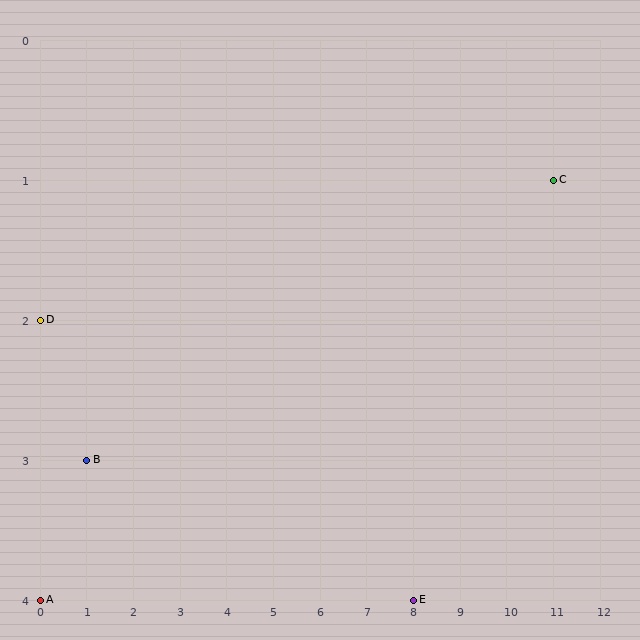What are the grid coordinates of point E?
Point E is at grid coordinates (8, 4).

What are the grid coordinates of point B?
Point B is at grid coordinates (1, 3).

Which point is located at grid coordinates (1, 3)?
Point B is at (1, 3).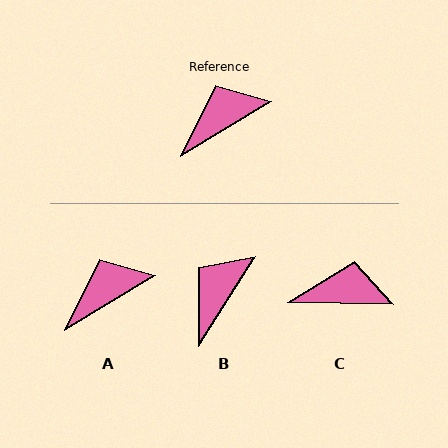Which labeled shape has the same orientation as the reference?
A.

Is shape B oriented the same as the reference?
No, it is off by about 26 degrees.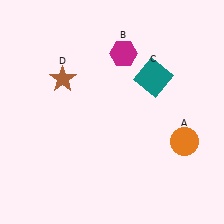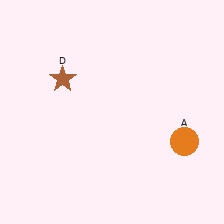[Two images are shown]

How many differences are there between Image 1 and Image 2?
There are 2 differences between the two images.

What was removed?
The magenta hexagon (B), the teal square (C) were removed in Image 2.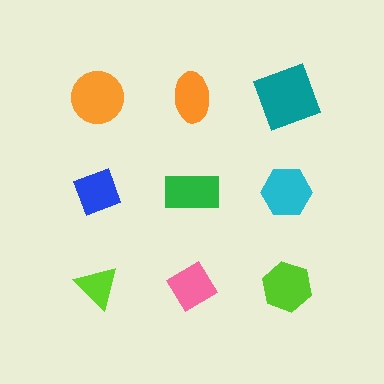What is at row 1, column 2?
An orange ellipse.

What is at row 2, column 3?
A cyan hexagon.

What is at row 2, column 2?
A green rectangle.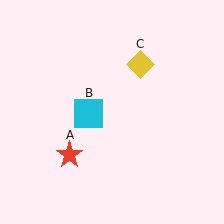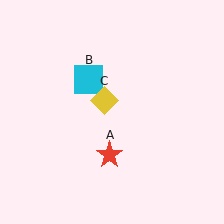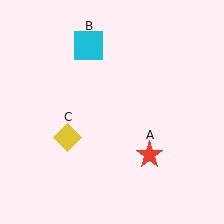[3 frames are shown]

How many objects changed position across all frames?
3 objects changed position: red star (object A), cyan square (object B), yellow diamond (object C).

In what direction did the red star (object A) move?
The red star (object A) moved right.